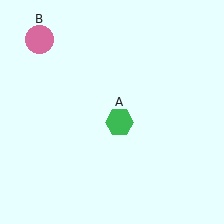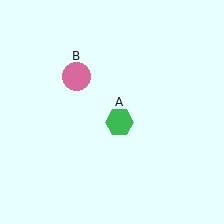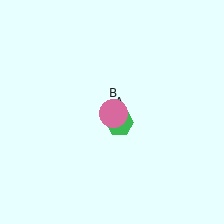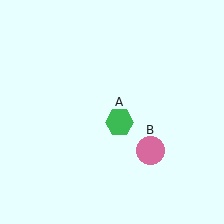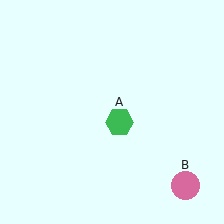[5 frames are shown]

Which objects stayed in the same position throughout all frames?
Green hexagon (object A) remained stationary.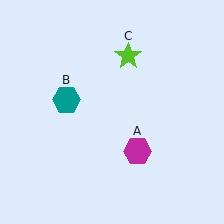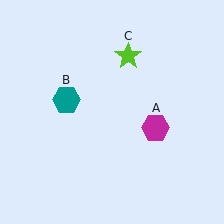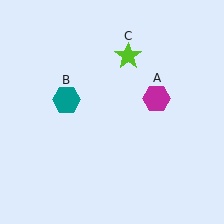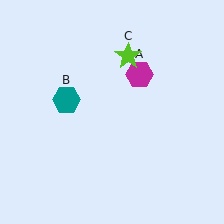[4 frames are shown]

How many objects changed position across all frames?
1 object changed position: magenta hexagon (object A).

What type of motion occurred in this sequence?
The magenta hexagon (object A) rotated counterclockwise around the center of the scene.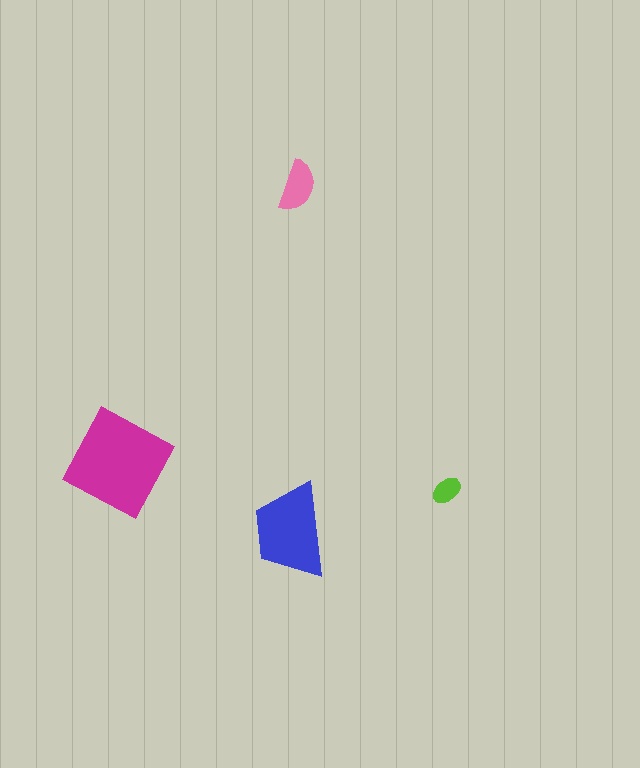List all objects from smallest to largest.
The lime ellipse, the pink semicircle, the blue trapezoid, the magenta diamond.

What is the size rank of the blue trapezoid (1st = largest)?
2nd.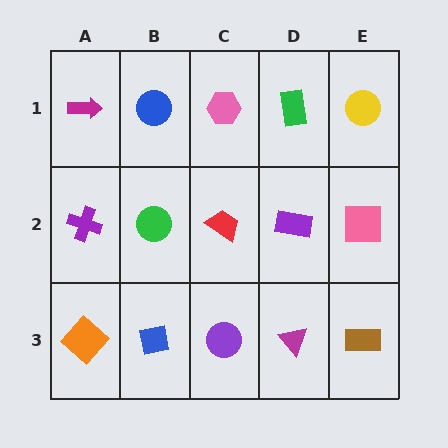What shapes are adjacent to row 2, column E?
A yellow circle (row 1, column E), a brown rectangle (row 3, column E), a purple rectangle (row 2, column D).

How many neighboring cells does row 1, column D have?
3.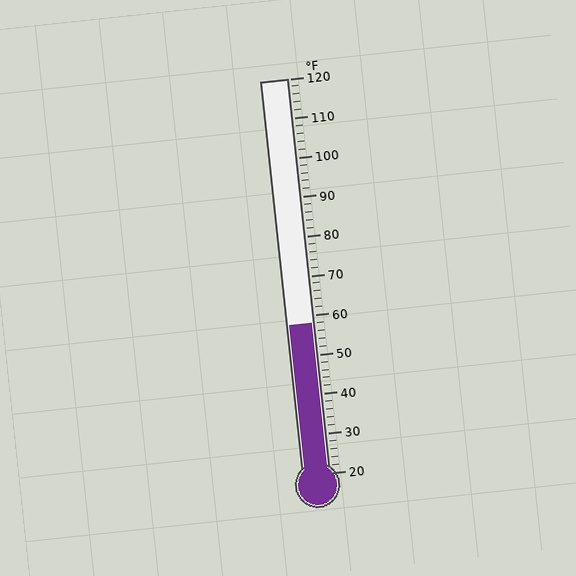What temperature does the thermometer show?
The thermometer shows approximately 58°F.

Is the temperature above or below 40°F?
The temperature is above 40°F.